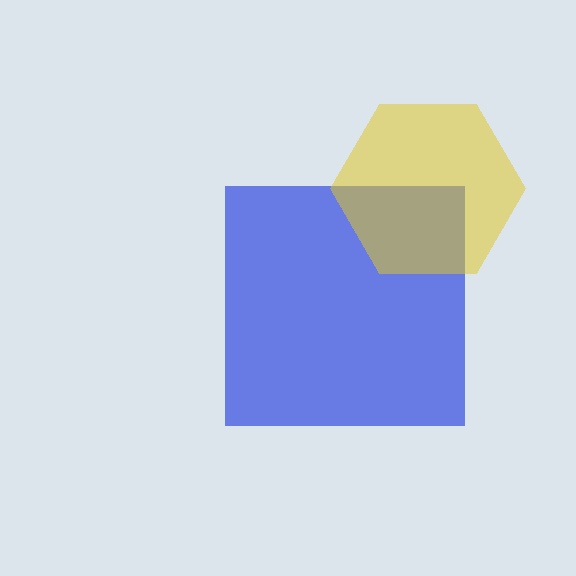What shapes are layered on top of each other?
The layered shapes are: a blue square, a yellow hexagon.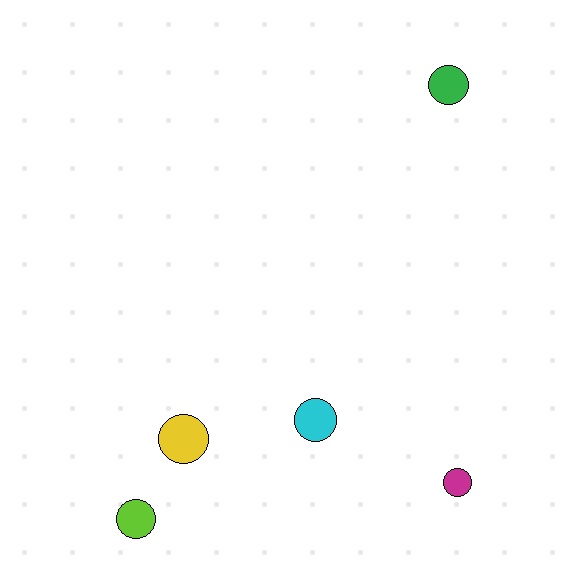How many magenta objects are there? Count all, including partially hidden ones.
There is 1 magenta object.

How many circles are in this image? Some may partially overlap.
There are 5 circles.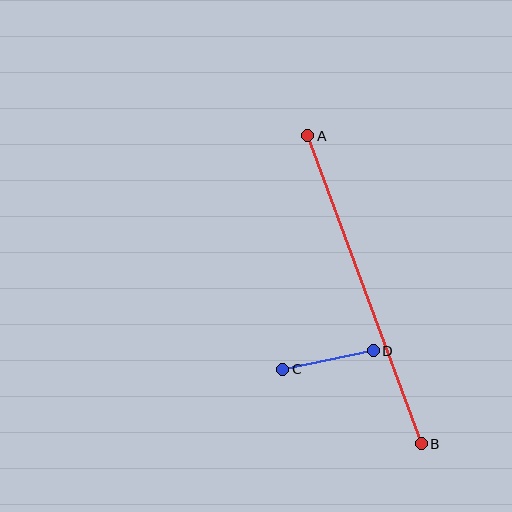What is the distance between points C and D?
The distance is approximately 92 pixels.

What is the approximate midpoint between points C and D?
The midpoint is at approximately (328, 360) pixels.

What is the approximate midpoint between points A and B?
The midpoint is at approximately (365, 290) pixels.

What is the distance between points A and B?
The distance is approximately 329 pixels.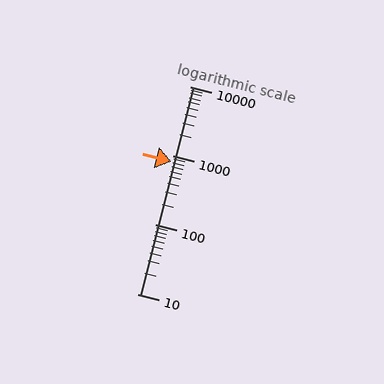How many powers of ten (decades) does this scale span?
The scale spans 3 decades, from 10 to 10000.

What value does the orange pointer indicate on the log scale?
The pointer indicates approximately 810.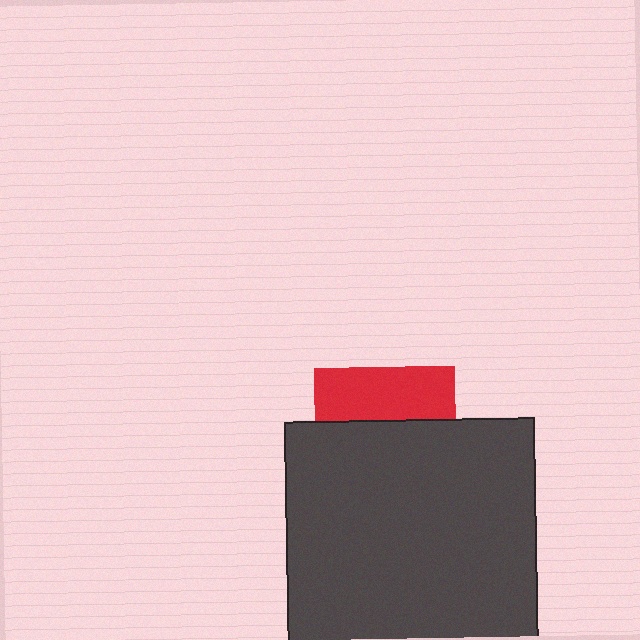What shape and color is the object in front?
The object in front is a dark gray rectangle.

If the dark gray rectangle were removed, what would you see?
You would see the complete red square.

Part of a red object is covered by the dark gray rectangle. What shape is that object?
It is a square.